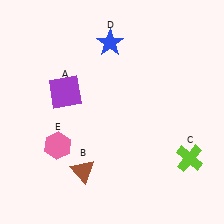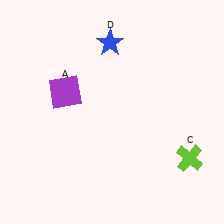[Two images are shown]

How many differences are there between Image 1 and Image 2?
There are 2 differences between the two images.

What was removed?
The brown triangle (B), the pink hexagon (E) were removed in Image 2.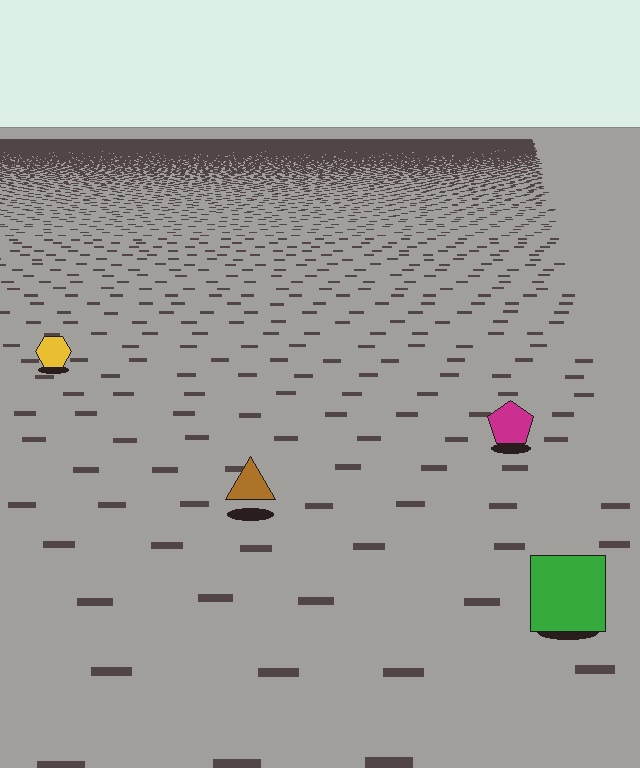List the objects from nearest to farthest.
From nearest to farthest: the green square, the brown triangle, the magenta pentagon, the yellow hexagon.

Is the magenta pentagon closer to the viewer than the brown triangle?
No. The brown triangle is closer — you can tell from the texture gradient: the ground texture is coarser near it.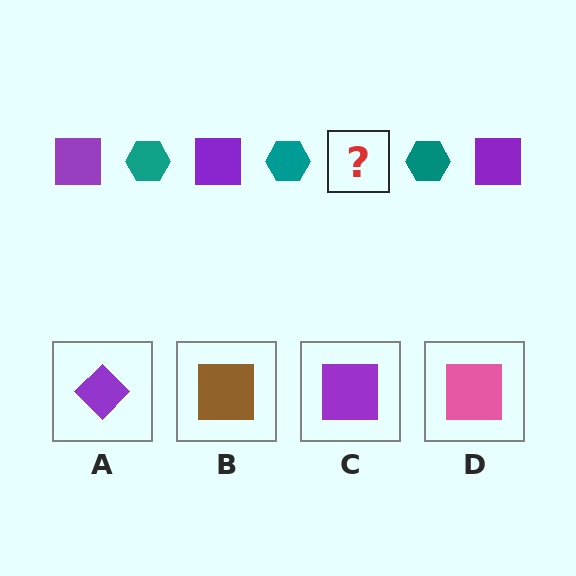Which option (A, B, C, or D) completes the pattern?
C.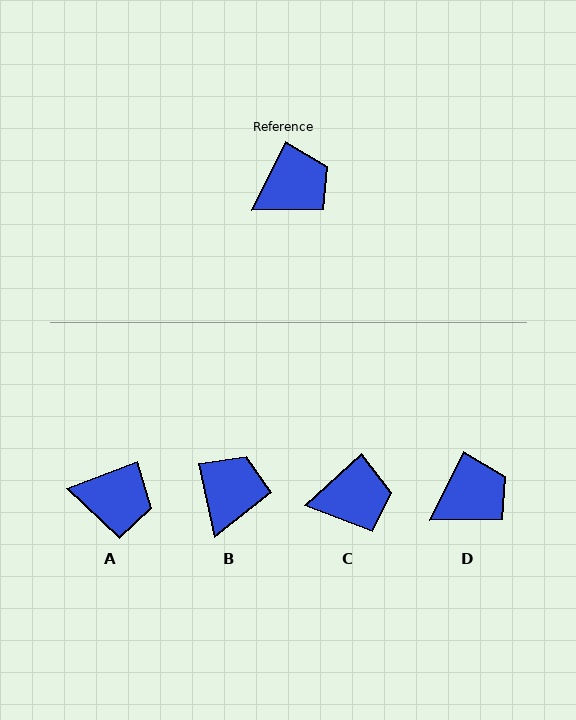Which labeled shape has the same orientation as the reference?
D.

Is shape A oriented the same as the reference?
No, it is off by about 43 degrees.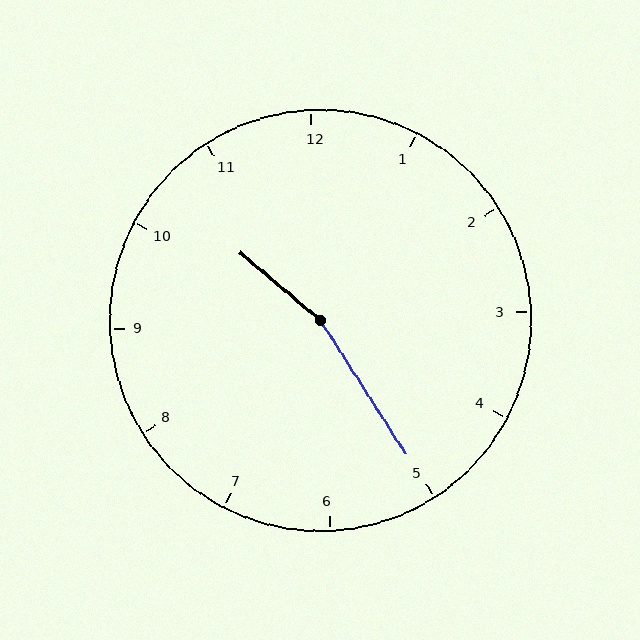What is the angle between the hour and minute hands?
Approximately 162 degrees.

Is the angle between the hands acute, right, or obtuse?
It is obtuse.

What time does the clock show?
10:25.